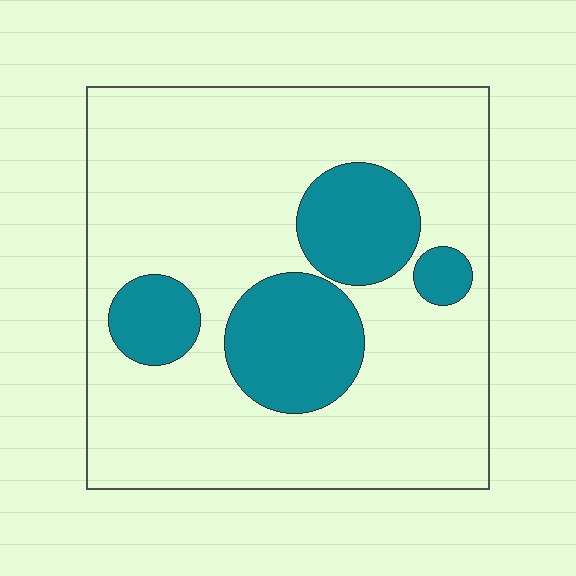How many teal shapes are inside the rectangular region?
4.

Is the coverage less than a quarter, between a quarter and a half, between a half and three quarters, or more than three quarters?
Less than a quarter.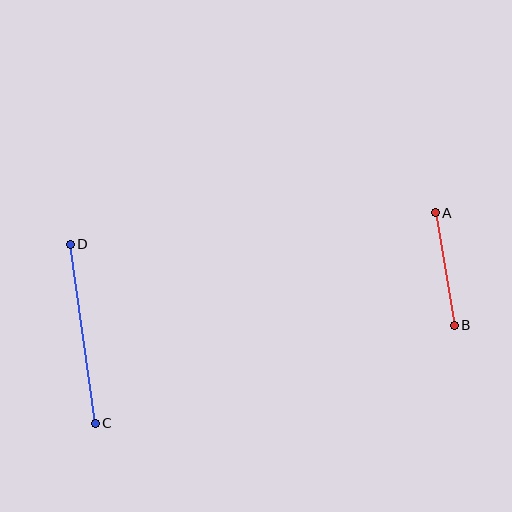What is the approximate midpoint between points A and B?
The midpoint is at approximately (445, 269) pixels.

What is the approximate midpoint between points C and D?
The midpoint is at approximately (83, 334) pixels.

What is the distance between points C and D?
The distance is approximately 180 pixels.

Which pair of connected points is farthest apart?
Points C and D are farthest apart.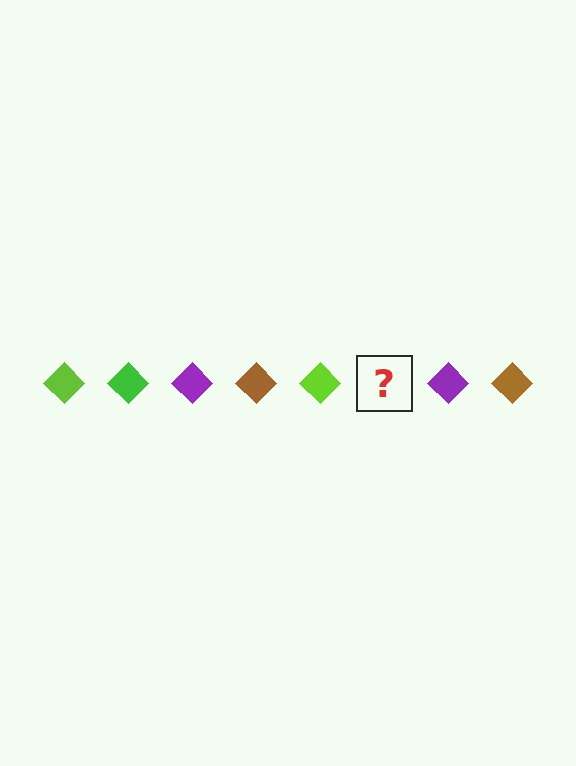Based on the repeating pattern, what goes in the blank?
The blank should be a green diamond.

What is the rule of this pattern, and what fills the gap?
The rule is that the pattern cycles through lime, green, purple, brown diamonds. The gap should be filled with a green diamond.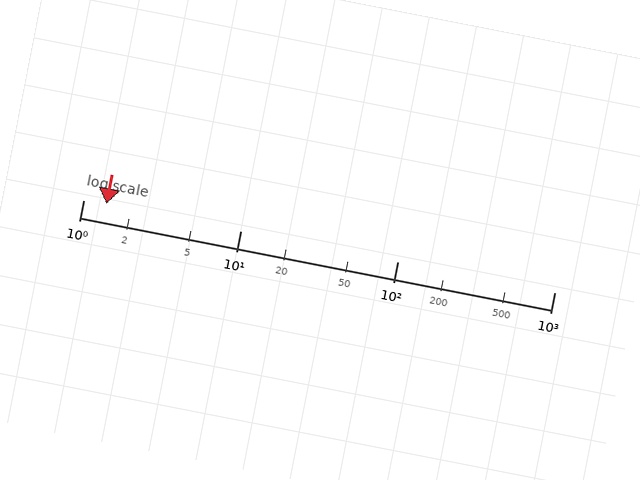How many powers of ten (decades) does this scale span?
The scale spans 3 decades, from 1 to 1000.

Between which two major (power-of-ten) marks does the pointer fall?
The pointer is between 1 and 10.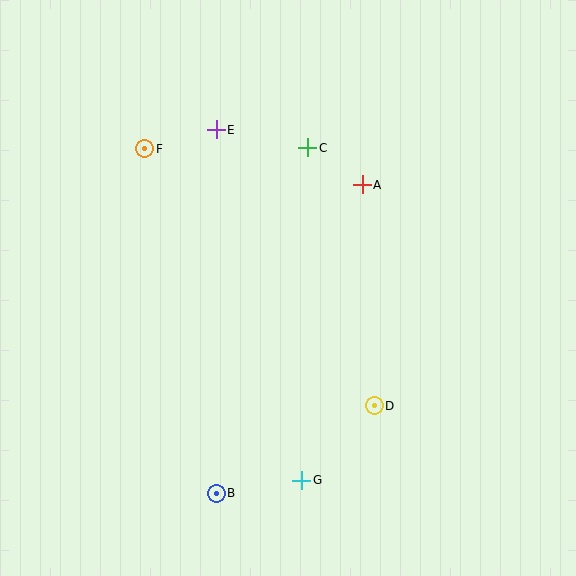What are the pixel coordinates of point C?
Point C is at (307, 148).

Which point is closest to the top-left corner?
Point F is closest to the top-left corner.